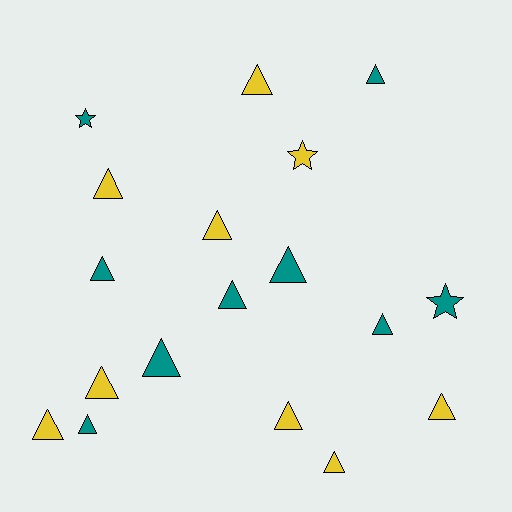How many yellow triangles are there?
There are 8 yellow triangles.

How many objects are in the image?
There are 18 objects.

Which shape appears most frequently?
Triangle, with 15 objects.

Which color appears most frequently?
Yellow, with 9 objects.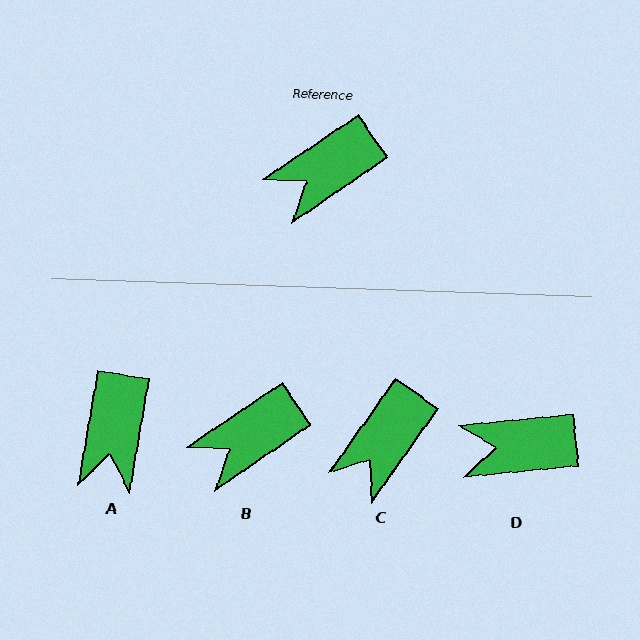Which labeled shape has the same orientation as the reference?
B.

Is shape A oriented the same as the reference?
No, it is off by about 46 degrees.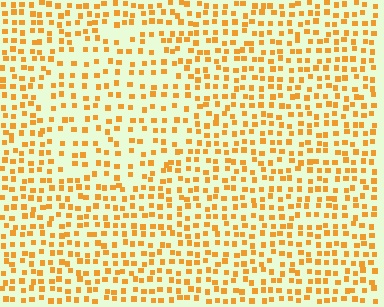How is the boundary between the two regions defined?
The boundary is defined by a change in element density (approximately 1.5x ratio). All elements are the same color, size, and shape.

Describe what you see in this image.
The image contains small orange elements arranged at two different densities. A circle-shaped region is visible where the elements are less densely packed than the surrounding area.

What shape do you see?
I see a circle.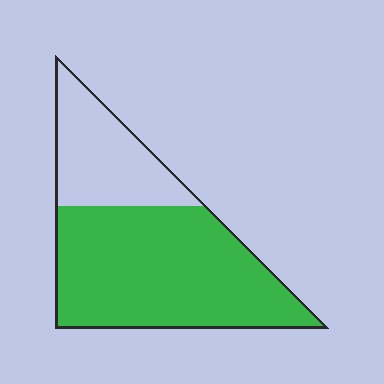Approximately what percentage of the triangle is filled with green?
Approximately 70%.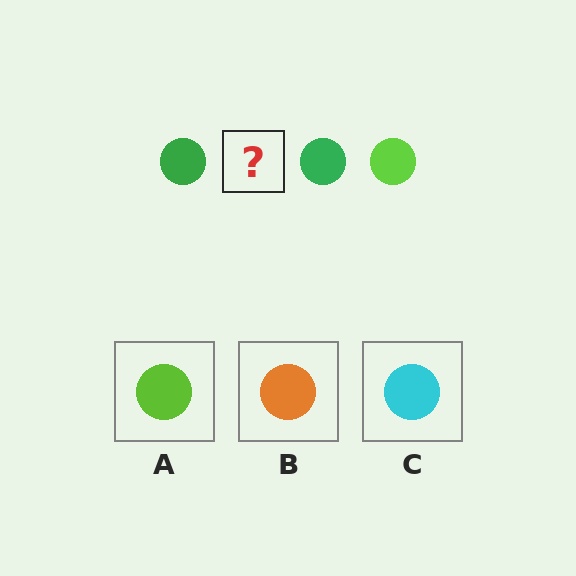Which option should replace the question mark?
Option A.